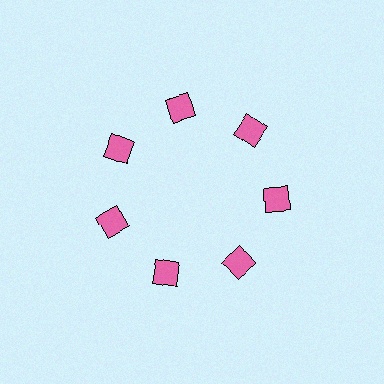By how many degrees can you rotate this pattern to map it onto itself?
The pattern maps onto itself every 51 degrees of rotation.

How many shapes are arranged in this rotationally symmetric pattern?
There are 7 shapes, arranged in 7 groups of 1.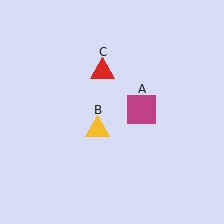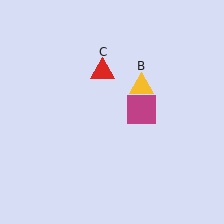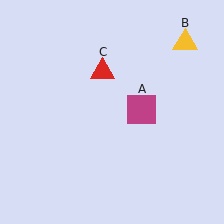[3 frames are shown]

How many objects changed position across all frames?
1 object changed position: yellow triangle (object B).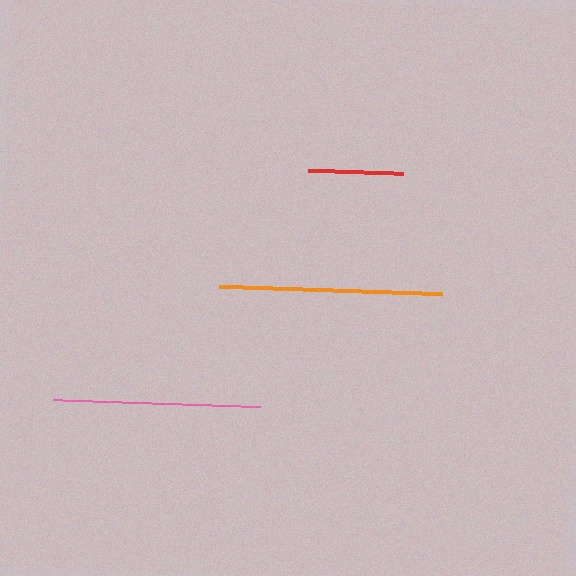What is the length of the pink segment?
The pink segment is approximately 207 pixels long.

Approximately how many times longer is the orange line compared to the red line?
The orange line is approximately 2.4 times the length of the red line.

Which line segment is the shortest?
The red line is the shortest at approximately 95 pixels.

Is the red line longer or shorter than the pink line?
The pink line is longer than the red line.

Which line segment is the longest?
The orange line is the longest at approximately 223 pixels.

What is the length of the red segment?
The red segment is approximately 95 pixels long.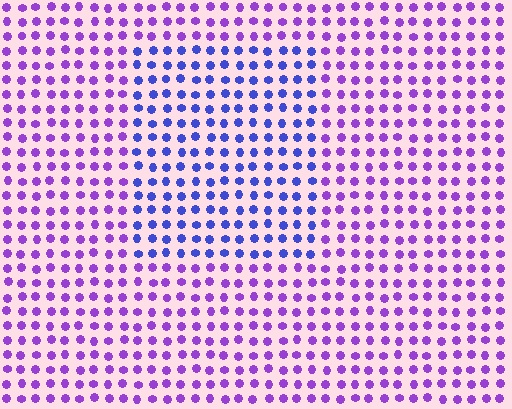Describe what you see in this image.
The image is filled with small purple elements in a uniform arrangement. A rectangle-shaped region is visible where the elements are tinted to a slightly different hue, forming a subtle color boundary.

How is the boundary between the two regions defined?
The boundary is defined purely by a slight shift in hue (about 40 degrees). Spacing, size, and orientation are identical on both sides.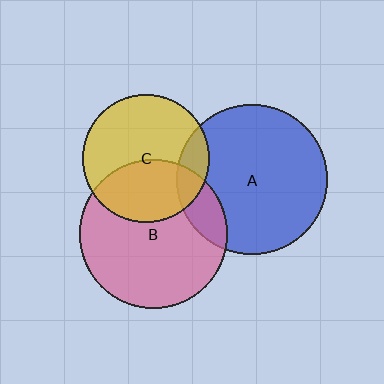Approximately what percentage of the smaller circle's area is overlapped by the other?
Approximately 15%.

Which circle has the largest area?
Circle A (blue).